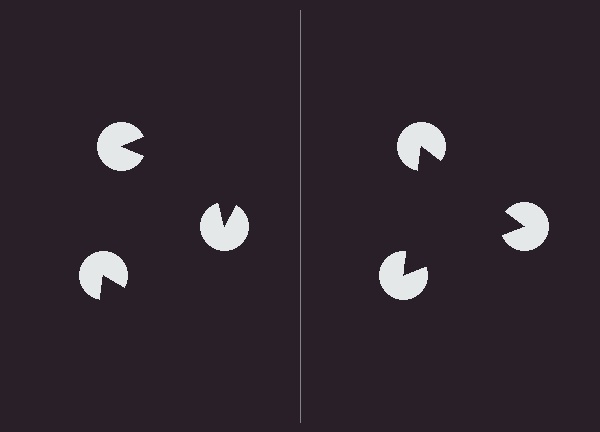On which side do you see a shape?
An illusory triangle appears on the right side. On the left side the wedge cuts are rotated, so no coherent shape forms.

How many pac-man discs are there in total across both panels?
6 — 3 on each side.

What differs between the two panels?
The pac-man discs are positioned identically on both sides; only the wedge orientations differ. On the right they align to a triangle; on the left they are misaligned.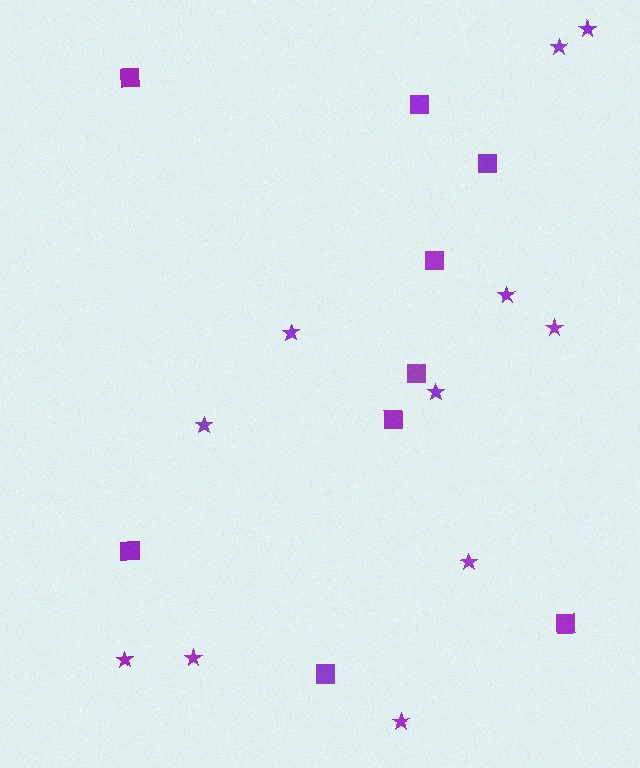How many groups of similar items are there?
There are 2 groups: one group of stars (11) and one group of squares (9).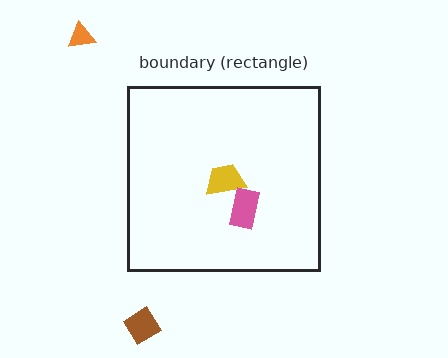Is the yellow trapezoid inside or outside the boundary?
Inside.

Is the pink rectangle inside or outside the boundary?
Inside.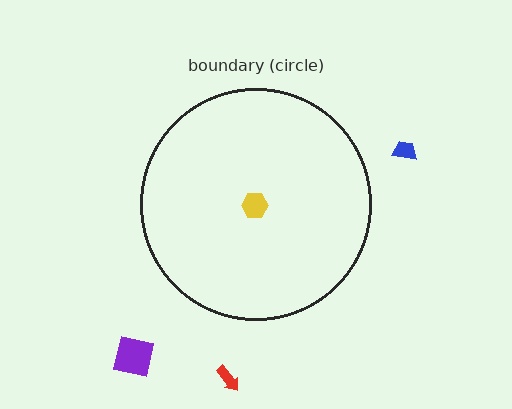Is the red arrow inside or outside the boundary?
Outside.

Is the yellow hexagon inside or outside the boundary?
Inside.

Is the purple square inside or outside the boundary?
Outside.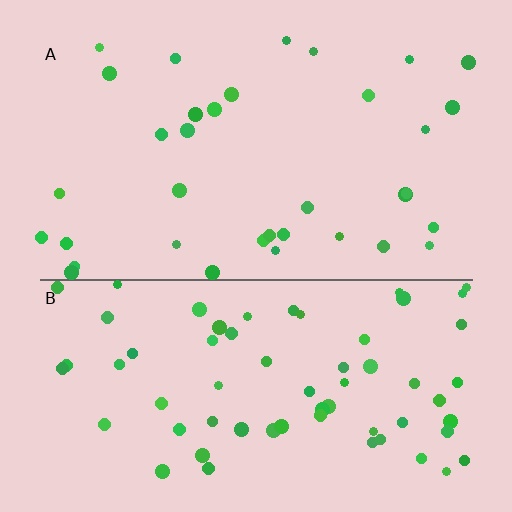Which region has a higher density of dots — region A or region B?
B (the bottom).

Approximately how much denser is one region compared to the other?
Approximately 1.9× — region B over region A.